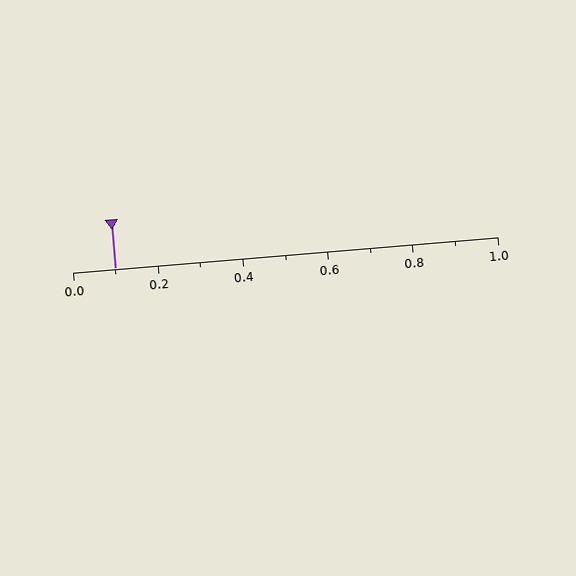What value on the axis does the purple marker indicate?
The marker indicates approximately 0.1.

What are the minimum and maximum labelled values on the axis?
The axis runs from 0.0 to 1.0.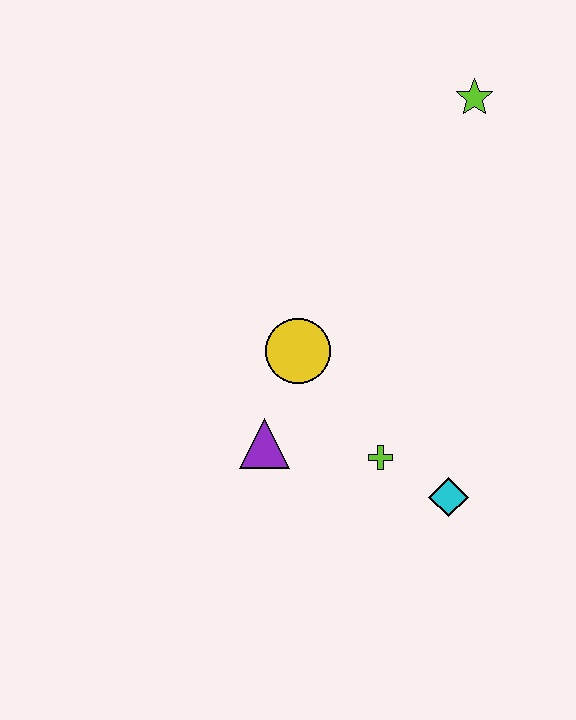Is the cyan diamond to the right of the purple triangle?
Yes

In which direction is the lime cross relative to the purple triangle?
The lime cross is to the right of the purple triangle.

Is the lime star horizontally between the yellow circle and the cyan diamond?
No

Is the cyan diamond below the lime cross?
Yes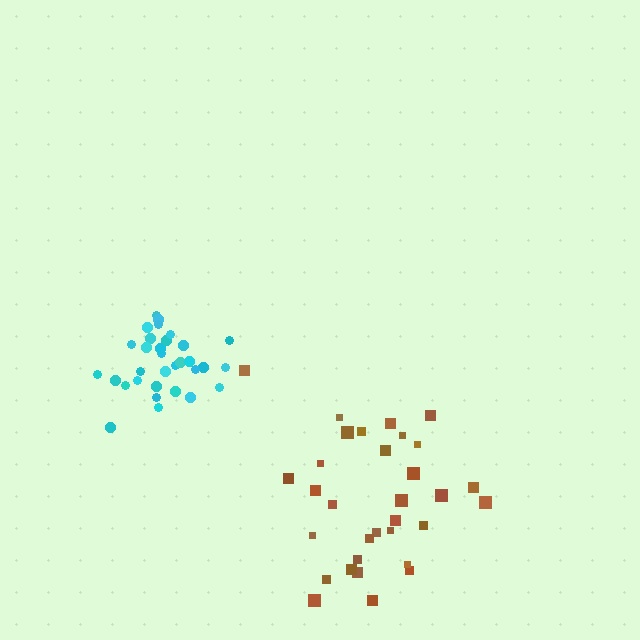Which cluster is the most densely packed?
Cyan.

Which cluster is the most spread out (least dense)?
Brown.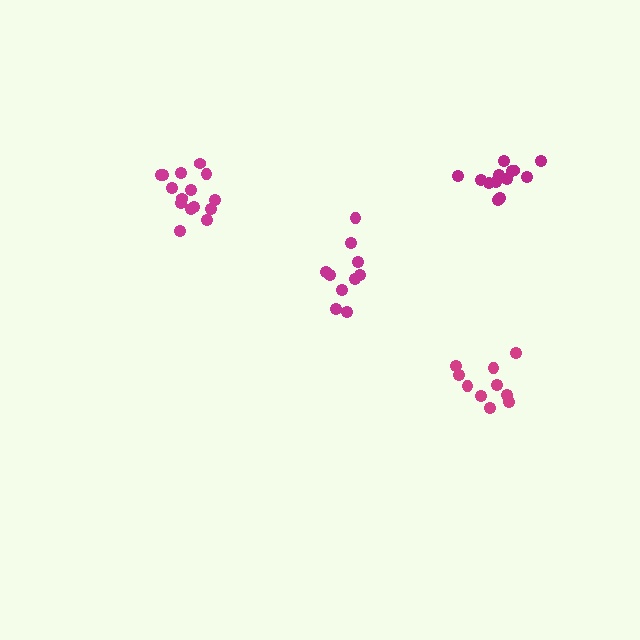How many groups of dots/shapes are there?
There are 4 groups.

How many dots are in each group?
Group 1: 10 dots, Group 2: 15 dots, Group 3: 10 dots, Group 4: 13 dots (48 total).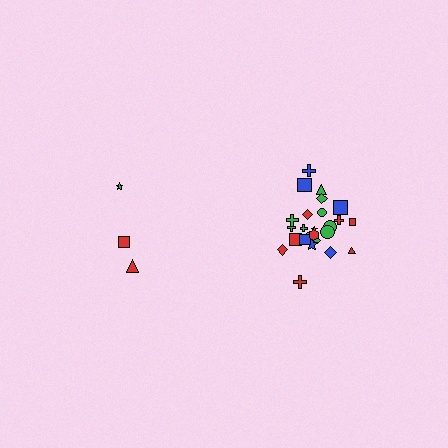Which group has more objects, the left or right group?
The right group.